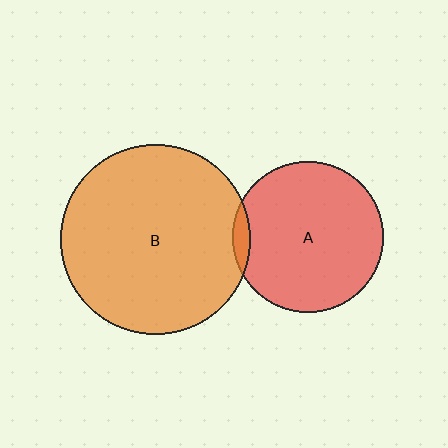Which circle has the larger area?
Circle B (orange).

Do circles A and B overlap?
Yes.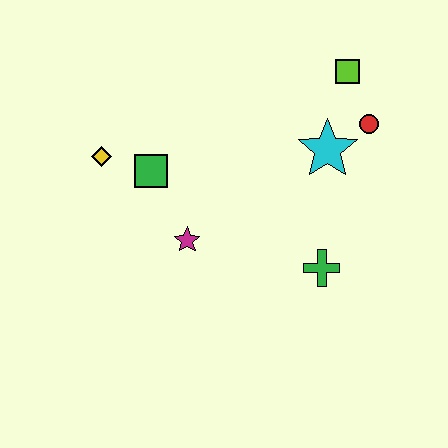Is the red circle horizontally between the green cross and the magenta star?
No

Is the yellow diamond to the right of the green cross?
No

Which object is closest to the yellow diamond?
The green square is closest to the yellow diamond.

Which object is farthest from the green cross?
The yellow diamond is farthest from the green cross.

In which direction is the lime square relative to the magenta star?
The lime square is above the magenta star.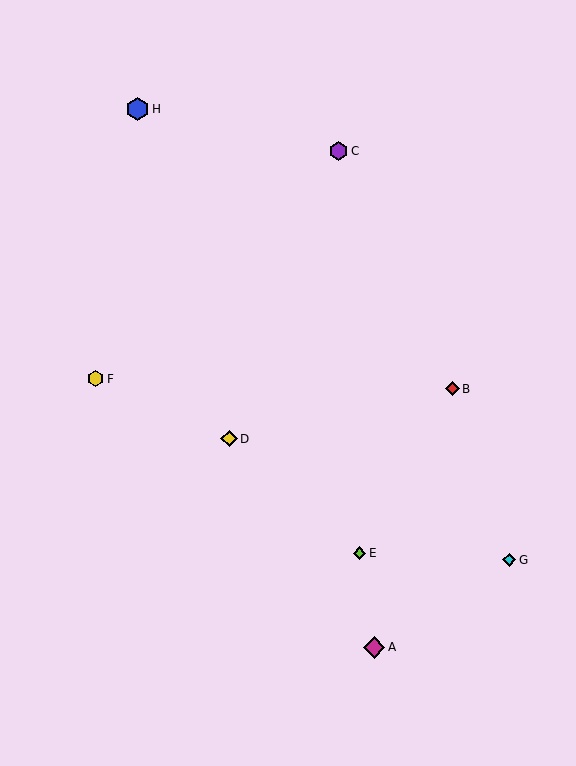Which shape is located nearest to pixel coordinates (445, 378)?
The red diamond (labeled B) at (452, 389) is nearest to that location.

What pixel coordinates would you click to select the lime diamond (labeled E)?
Click at (360, 553) to select the lime diamond E.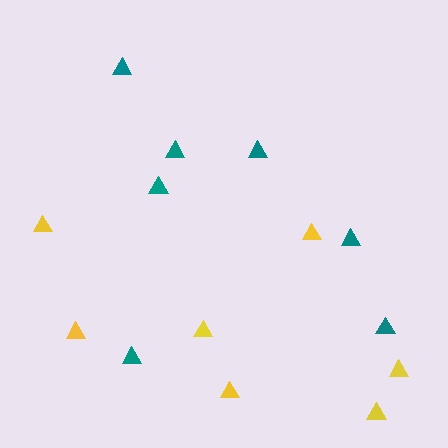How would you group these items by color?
There are 2 groups: one group of teal triangles (7) and one group of yellow triangles (7).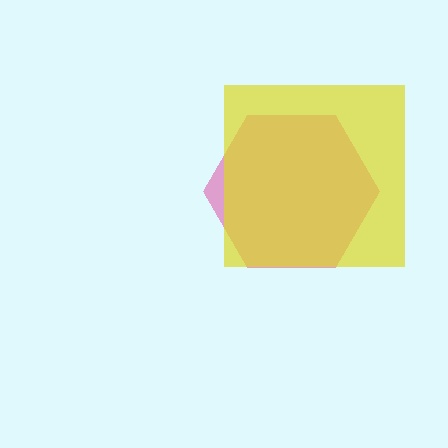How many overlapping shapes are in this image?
There are 2 overlapping shapes in the image.